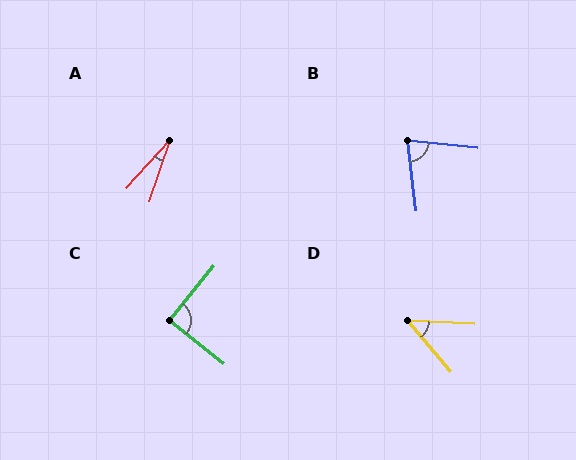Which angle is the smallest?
A, at approximately 23 degrees.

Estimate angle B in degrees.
Approximately 77 degrees.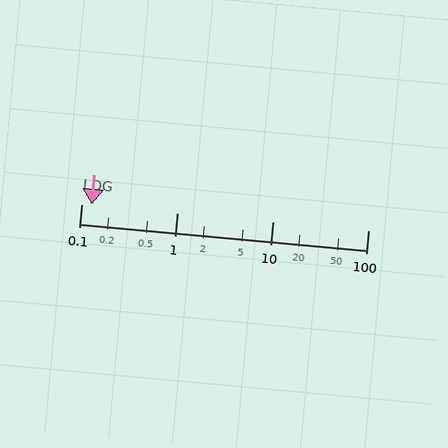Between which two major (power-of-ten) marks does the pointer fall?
The pointer is between 0.1 and 1.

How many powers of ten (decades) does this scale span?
The scale spans 3 decades, from 0.1 to 100.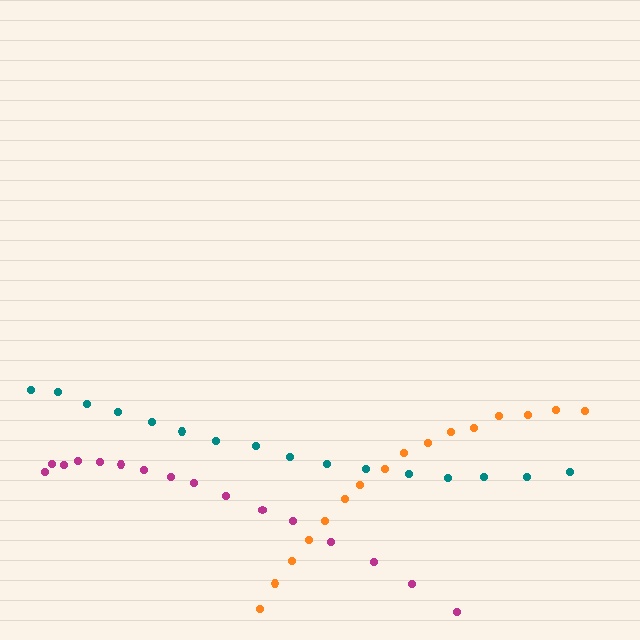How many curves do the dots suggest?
There are 3 distinct paths.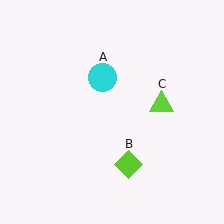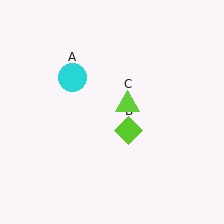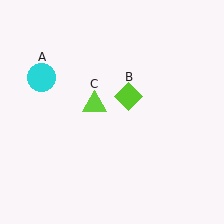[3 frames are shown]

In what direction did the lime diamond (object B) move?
The lime diamond (object B) moved up.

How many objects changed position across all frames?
3 objects changed position: cyan circle (object A), lime diamond (object B), lime triangle (object C).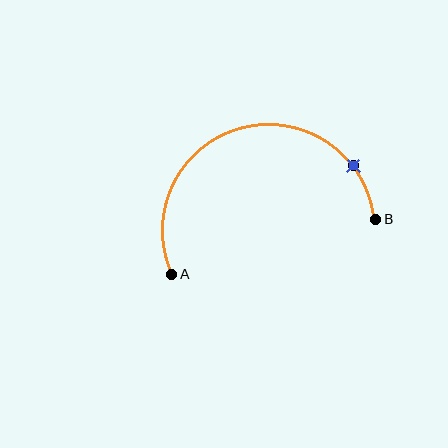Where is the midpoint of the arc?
The arc midpoint is the point on the curve farthest from the straight line joining A and B. It sits above that line.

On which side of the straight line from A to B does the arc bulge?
The arc bulges above the straight line connecting A and B.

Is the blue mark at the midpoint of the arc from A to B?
No. The blue mark lies on the arc but is closer to endpoint B. The arc midpoint would be at the point on the curve equidistant along the arc from both A and B.